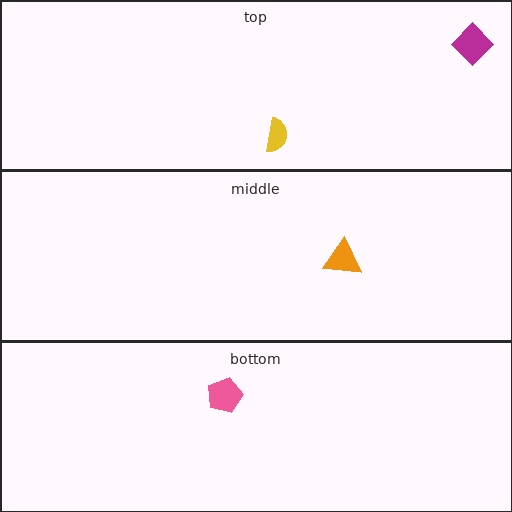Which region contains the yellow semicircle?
The top region.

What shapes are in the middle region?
The orange triangle.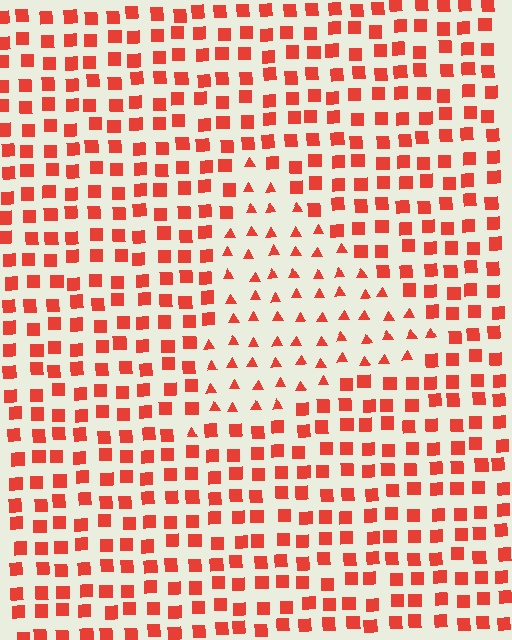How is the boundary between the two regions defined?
The boundary is defined by a change in element shape: triangles inside vs. squares outside. All elements share the same color and spacing.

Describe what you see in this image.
The image is filled with small red elements arranged in a uniform grid. A triangle-shaped region contains triangles, while the surrounding area contains squares. The boundary is defined purely by the change in element shape.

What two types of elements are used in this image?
The image uses triangles inside the triangle region and squares outside it.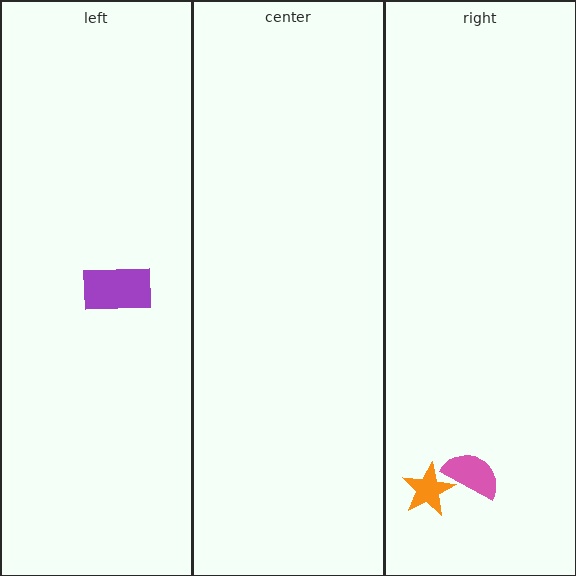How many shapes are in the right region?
2.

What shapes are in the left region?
The purple rectangle.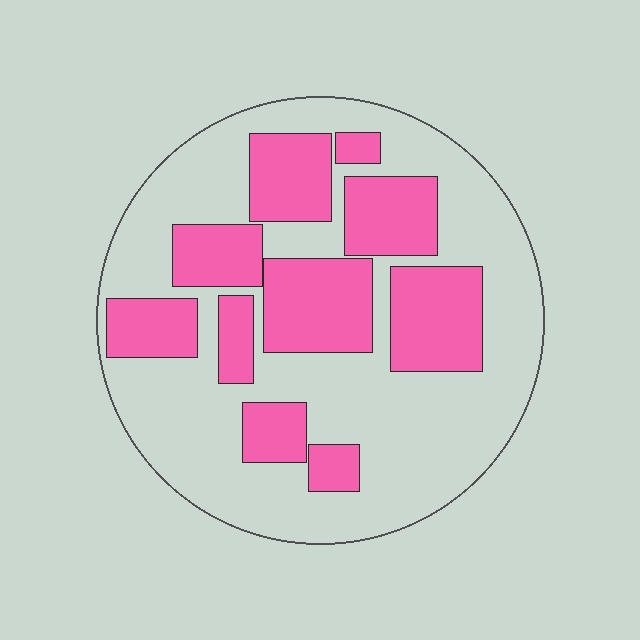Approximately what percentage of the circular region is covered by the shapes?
Approximately 35%.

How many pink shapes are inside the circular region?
10.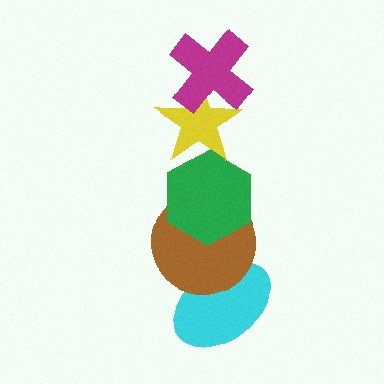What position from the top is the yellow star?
The yellow star is 2nd from the top.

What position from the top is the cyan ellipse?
The cyan ellipse is 5th from the top.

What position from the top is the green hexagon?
The green hexagon is 3rd from the top.